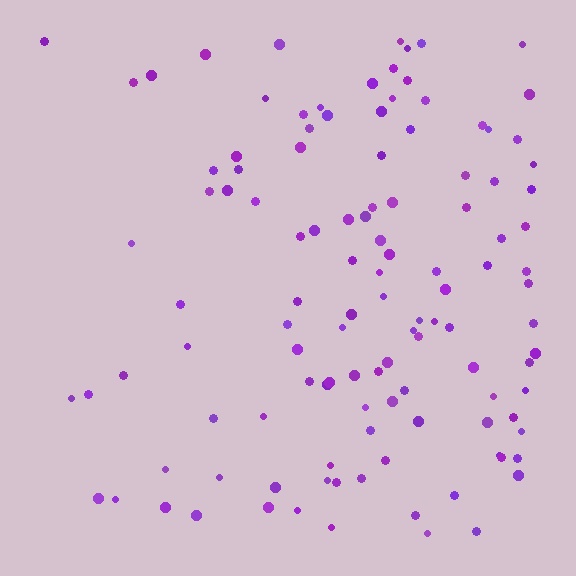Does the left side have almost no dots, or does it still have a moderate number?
Still a moderate number, just noticeably fewer than the right.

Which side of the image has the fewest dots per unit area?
The left.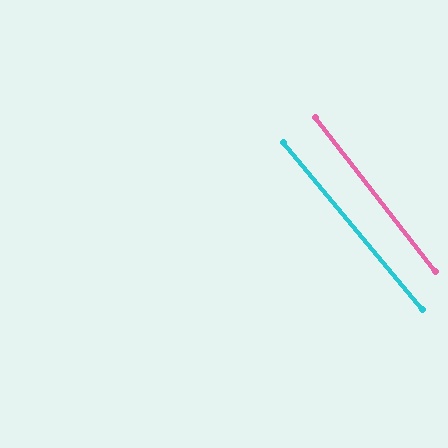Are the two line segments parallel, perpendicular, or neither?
Parallel — their directions differ by only 2.0°.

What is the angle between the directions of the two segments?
Approximately 2 degrees.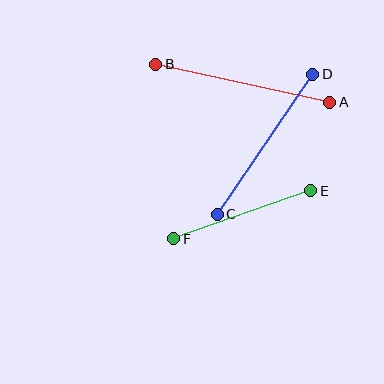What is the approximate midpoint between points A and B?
The midpoint is at approximately (243, 83) pixels.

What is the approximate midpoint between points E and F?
The midpoint is at approximately (242, 215) pixels.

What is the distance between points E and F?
The distance is approximately 145 pixels.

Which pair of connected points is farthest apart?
Points A and B are farthest apart.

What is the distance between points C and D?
The distance is approximately 169 pixels.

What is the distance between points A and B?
The distance is approximately 178 pixels.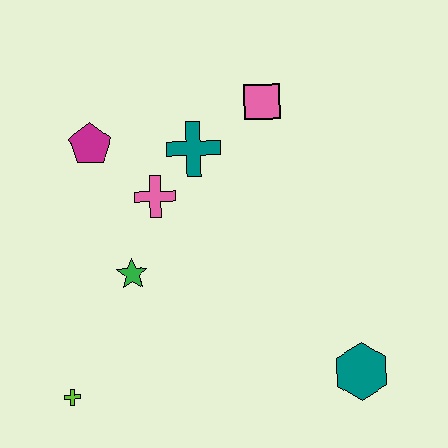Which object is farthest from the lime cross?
The pink square is farthest from the lime cross.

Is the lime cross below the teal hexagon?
Yes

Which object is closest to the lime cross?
The green star is closest to the lime cross.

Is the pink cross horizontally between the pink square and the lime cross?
Yes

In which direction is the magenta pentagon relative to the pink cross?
The magenta pentagon is to the left of the pink cross.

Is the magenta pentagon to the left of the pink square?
Yes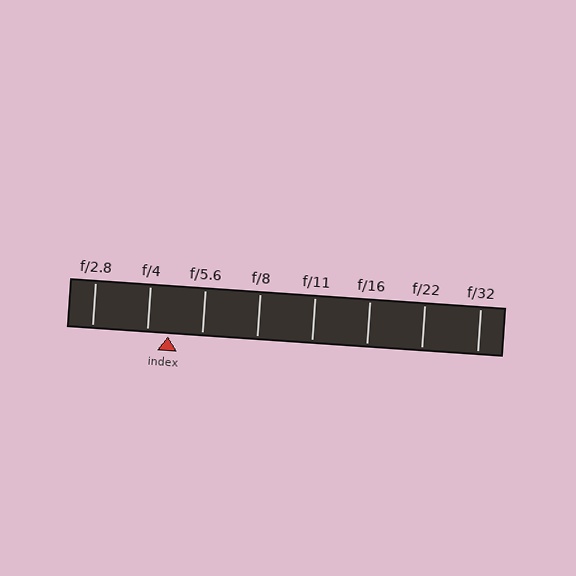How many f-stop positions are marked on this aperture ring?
There are 8 f-stop positions marked.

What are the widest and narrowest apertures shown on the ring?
The widest aperture shown is f/2.8 and the narrowest is f/32.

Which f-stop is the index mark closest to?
The index mark is closest to f/4.